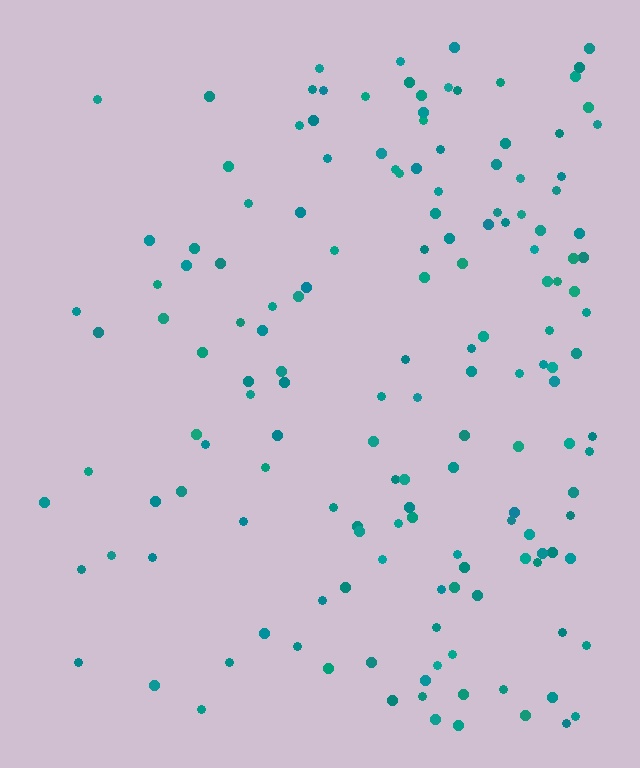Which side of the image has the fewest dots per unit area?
The left.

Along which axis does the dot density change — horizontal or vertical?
Horizontal.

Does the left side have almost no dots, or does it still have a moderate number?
Still a moderate number, just noticeably fewer than the right.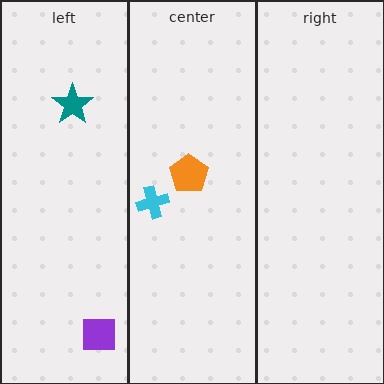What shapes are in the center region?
The orange pentagon, the cyan cross.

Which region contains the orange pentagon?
The center region.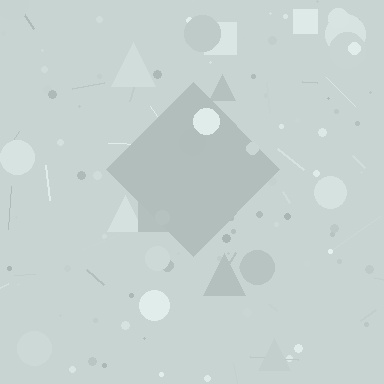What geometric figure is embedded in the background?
A diamond is embedded in the background.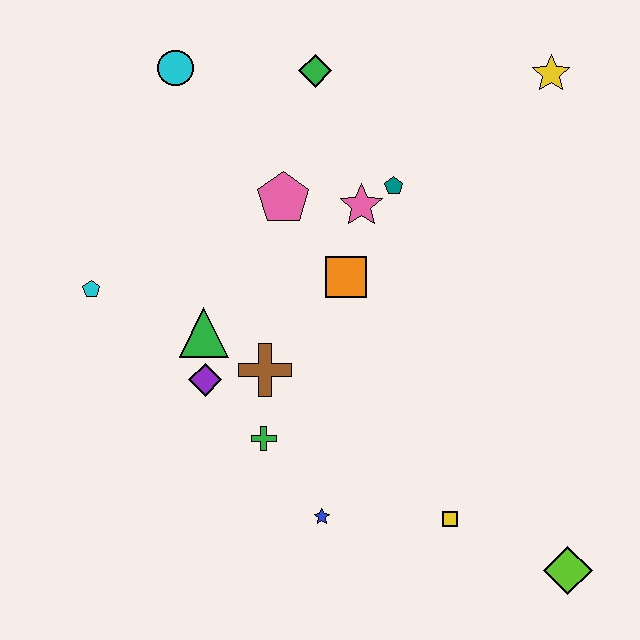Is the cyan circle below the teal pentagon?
No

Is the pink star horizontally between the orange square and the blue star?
No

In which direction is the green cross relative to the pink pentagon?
The green cross is below the pink pentagon.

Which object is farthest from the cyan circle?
The lime diamond is farthest from the cyan circle.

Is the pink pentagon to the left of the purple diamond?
No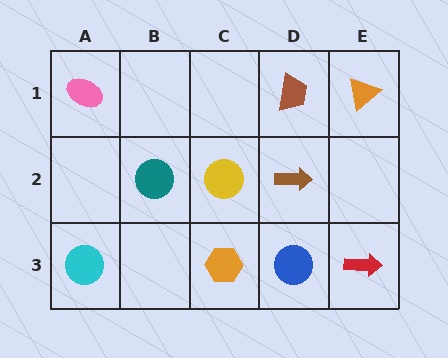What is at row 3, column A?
A cyan circle.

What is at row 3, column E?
A red arrow.